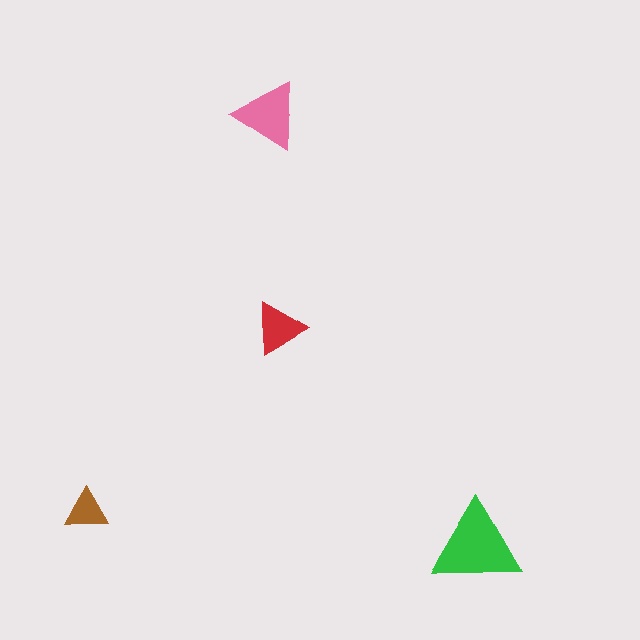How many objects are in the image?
There are 4 objects in the image.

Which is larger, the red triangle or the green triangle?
The green one.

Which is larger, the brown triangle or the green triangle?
The green one.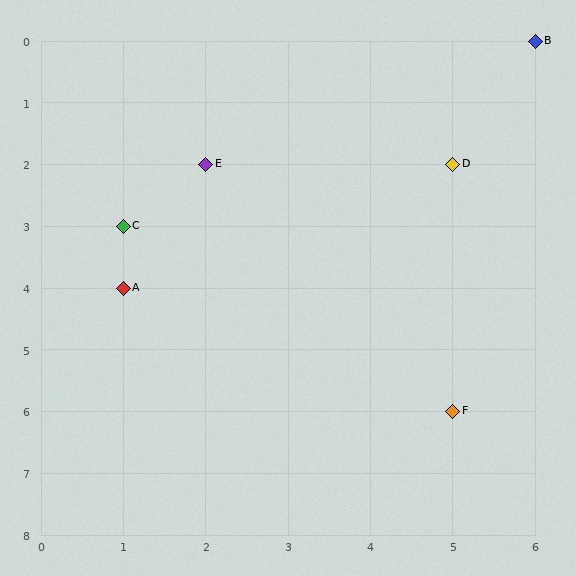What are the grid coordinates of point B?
Point B is at grid coordinates (6, 0).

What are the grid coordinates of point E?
Point E is at grid coordinates (2, 2).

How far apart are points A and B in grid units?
Points A and B are 5 columns and 4 rows apart (about 6.4 grid units diagonally).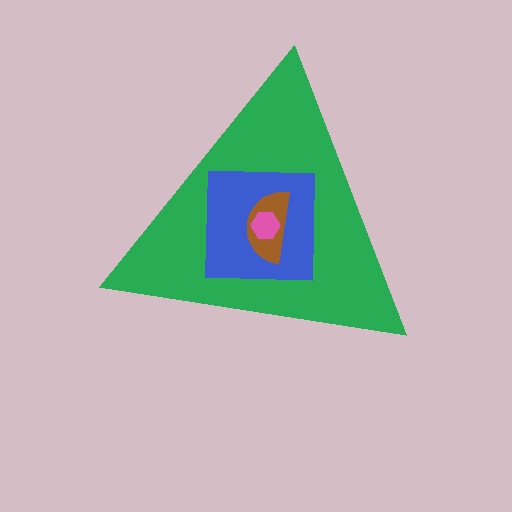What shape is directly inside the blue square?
The brown semicircle.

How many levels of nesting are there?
4.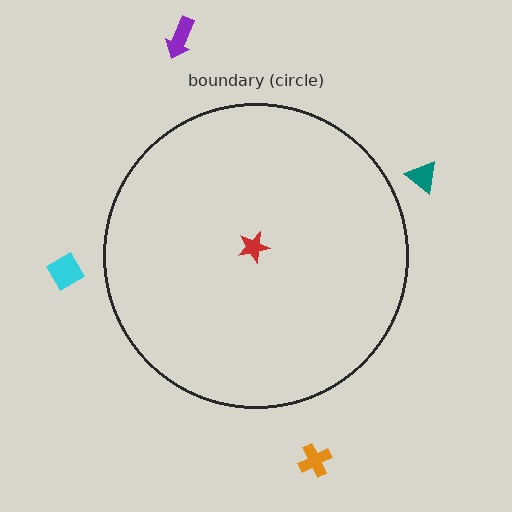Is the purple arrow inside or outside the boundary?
Outside.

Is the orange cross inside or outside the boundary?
Outside.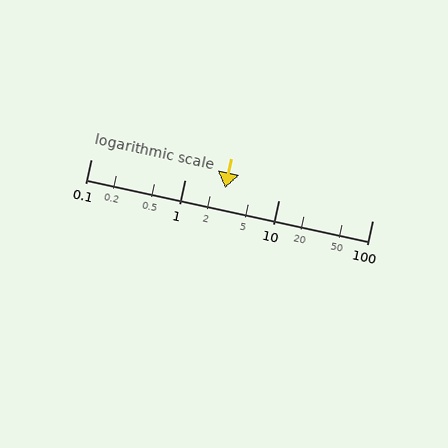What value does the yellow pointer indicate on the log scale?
The pointer indicates approximately 2.7.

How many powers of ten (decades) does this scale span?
The scale spans 3 decades, from 0.1 to 100.